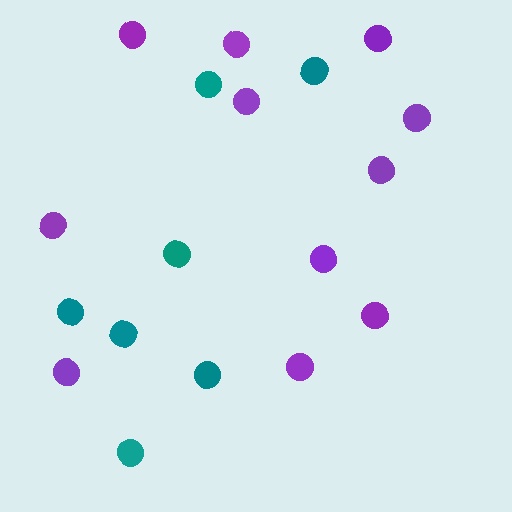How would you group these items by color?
There are 2 groups: one group of teal circles (7) and one group of purple circles (11).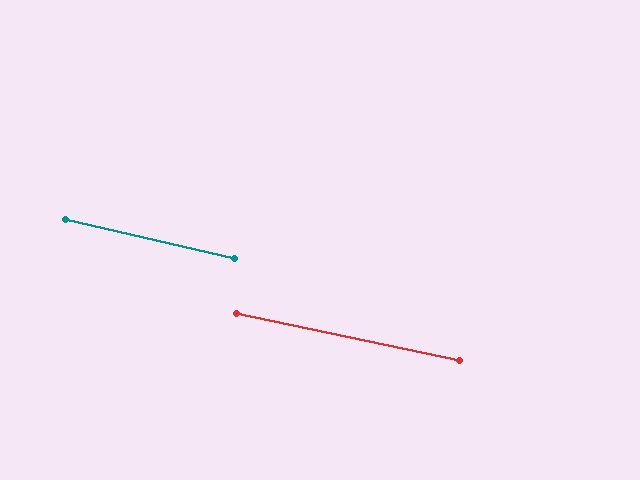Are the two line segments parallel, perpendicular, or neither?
Parallel — their directions differ by only 1.1°.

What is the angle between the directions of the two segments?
Approximately 1 degree.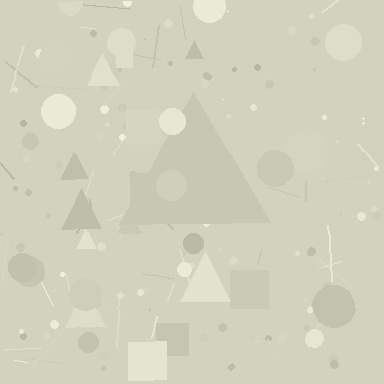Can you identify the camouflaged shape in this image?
The camouflaged shape is a triangle.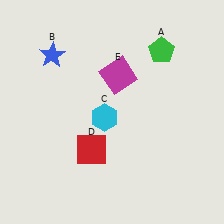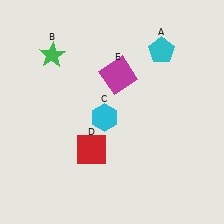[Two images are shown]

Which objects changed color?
A changed from green to cyan. B changed from blue to green.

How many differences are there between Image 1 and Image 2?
There are 2 differences between the two images.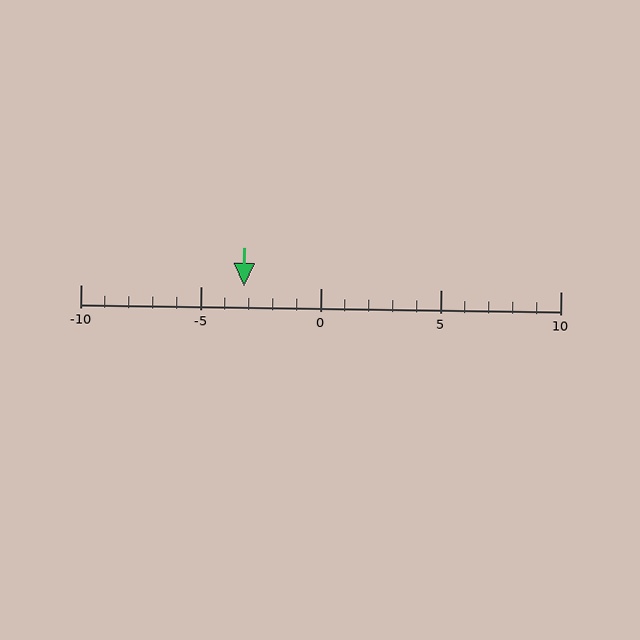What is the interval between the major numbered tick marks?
The major tick marks are spaced 5 units apart.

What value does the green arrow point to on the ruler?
The green arrow points to approximately -3.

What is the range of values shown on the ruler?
The ruler shows values from -10 to 10.